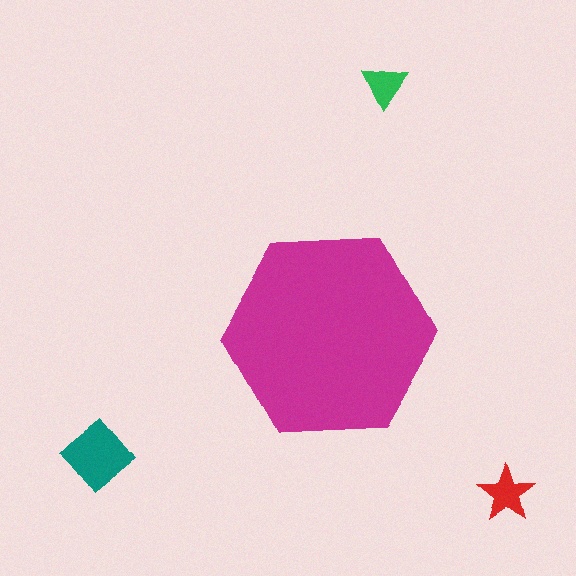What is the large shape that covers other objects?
A magenta hexagon.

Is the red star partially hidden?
No, the red star is fully visible.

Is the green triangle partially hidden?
No, the green triangle is fully visible.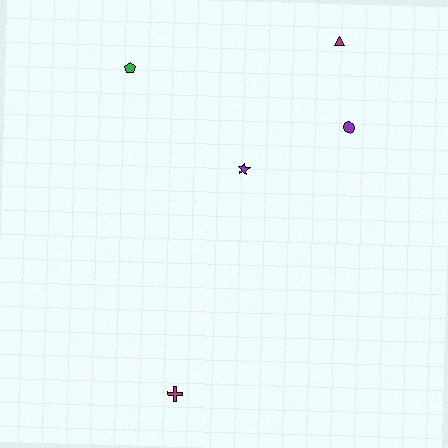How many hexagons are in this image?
There are no hexagons.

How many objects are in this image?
There are 5 objects.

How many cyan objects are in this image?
There are no cyan objects.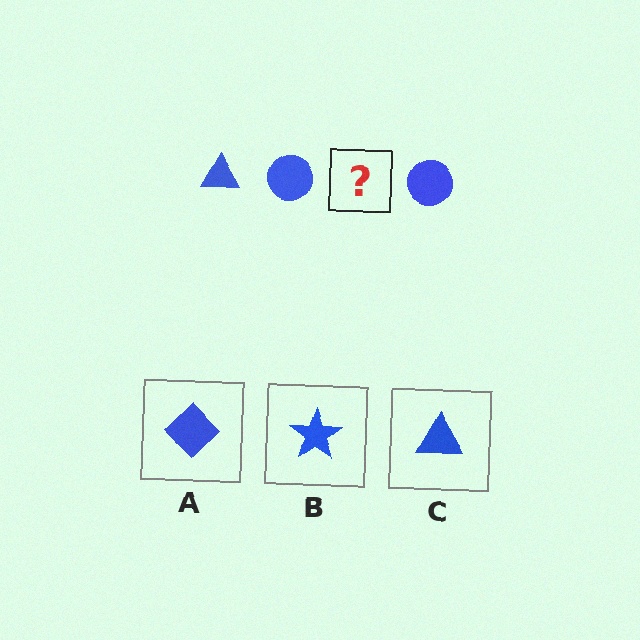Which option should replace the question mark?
Option C.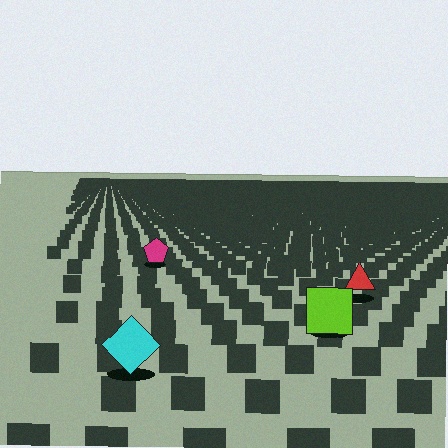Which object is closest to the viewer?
The cyan diamond is closest. The texture marks near it are larger and more spread out.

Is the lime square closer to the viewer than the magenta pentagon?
Yes. The lime square is closer — you can tell from the texture gradient: the ground texture is coarser near it.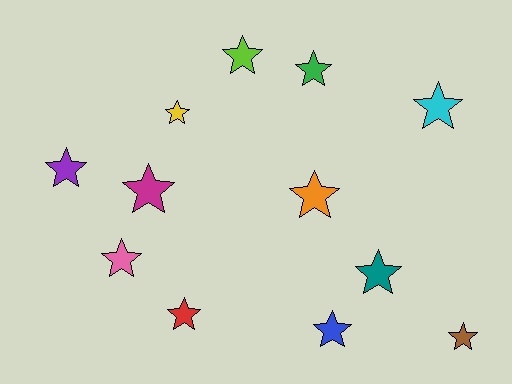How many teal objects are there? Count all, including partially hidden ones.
There is 1 teal object.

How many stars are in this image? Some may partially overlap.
There are 12 stars.